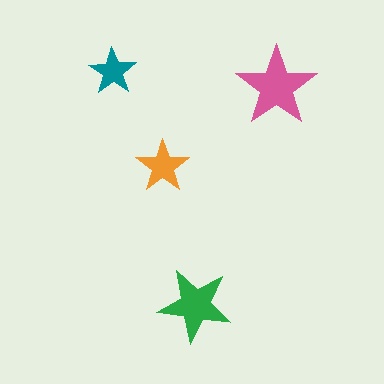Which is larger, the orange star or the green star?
The green one.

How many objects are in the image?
There are 4 objects in the image.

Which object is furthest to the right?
The pink star is rightmost.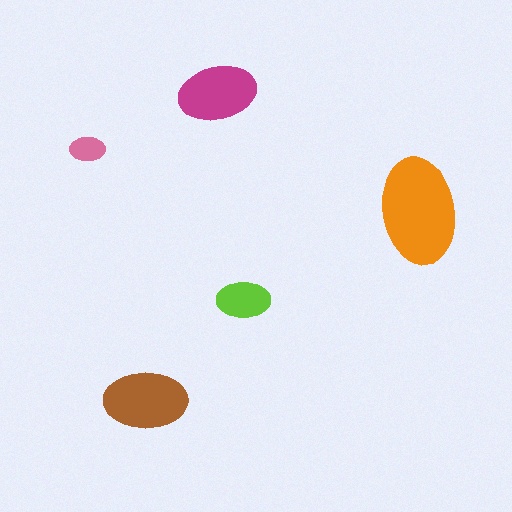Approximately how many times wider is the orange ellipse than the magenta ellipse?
About 1.5 times wider.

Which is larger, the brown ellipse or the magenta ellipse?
The brown one.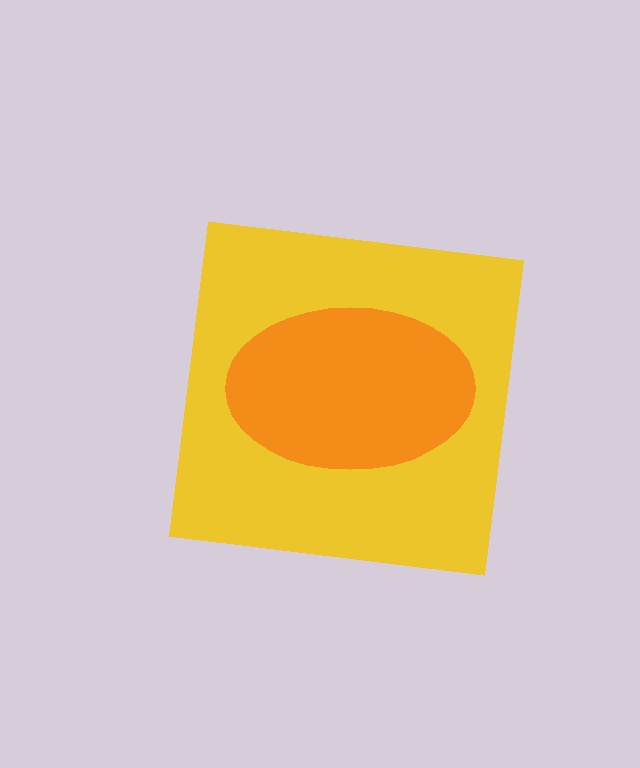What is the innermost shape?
The orange ellipse.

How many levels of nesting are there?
2.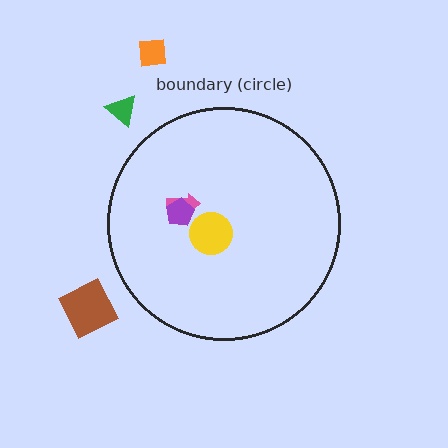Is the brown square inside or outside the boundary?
Outside.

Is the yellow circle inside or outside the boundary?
Inside.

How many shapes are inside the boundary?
3 inside, 3 outside.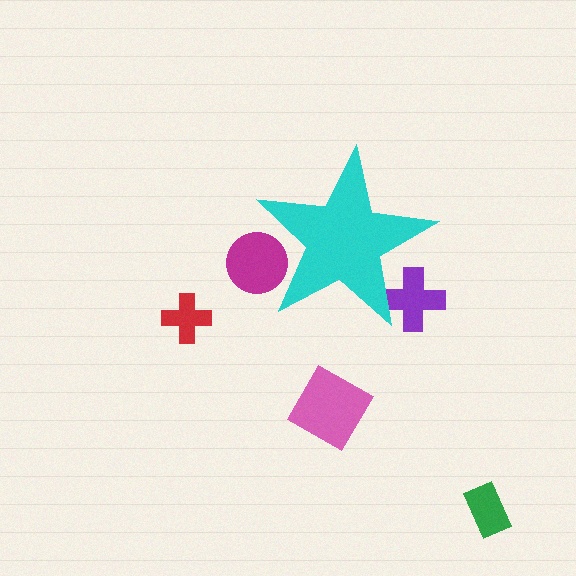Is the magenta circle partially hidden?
Yes, the magenta circle is partially hidden behind the cyan star.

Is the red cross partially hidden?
No, the red cross is fully visible.